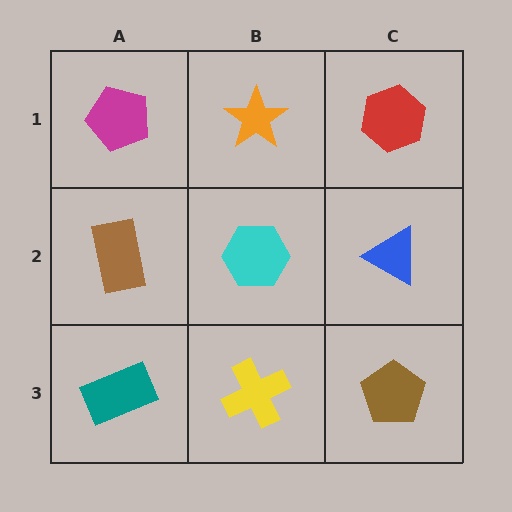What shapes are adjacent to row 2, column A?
A magenta pentagon (row 1, column A), a teal rectangle (row 3, column A), a cyan hexagon (row 2, column B).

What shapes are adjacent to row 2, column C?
A red hexagon (row 1, column C), a brown pentagon (row 3, column C), a cyan hexagon (row 2, column B).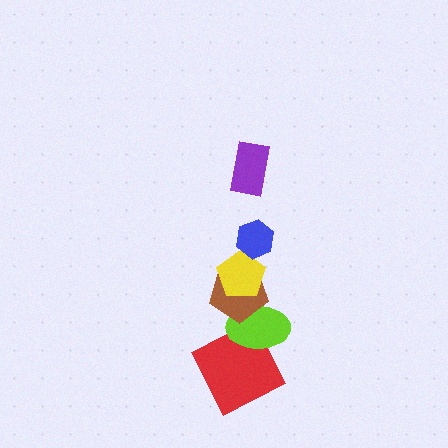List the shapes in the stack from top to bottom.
From top to bottom: the purple rectangle, the blue hexagon, the yellow pentagon, the brown pentagon, the lime ellipse, the red square.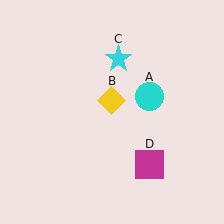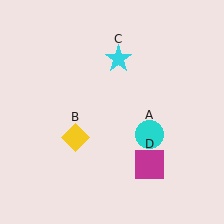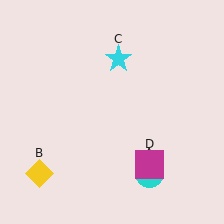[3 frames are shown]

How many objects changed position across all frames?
2 objects changed position: cyan circle (object A), yellow diamond (object B).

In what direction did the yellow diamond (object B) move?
The yellow diamond (object B) moved down and to the left.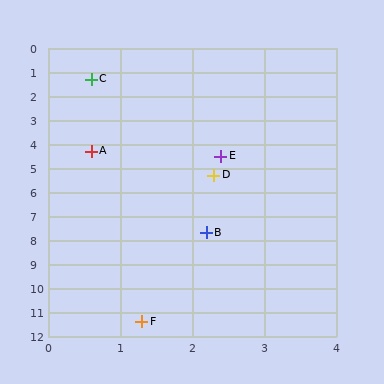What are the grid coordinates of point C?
Point C is at approximately (0.6, 1.3).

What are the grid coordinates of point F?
Point F is at approximately (1.3, 11.4).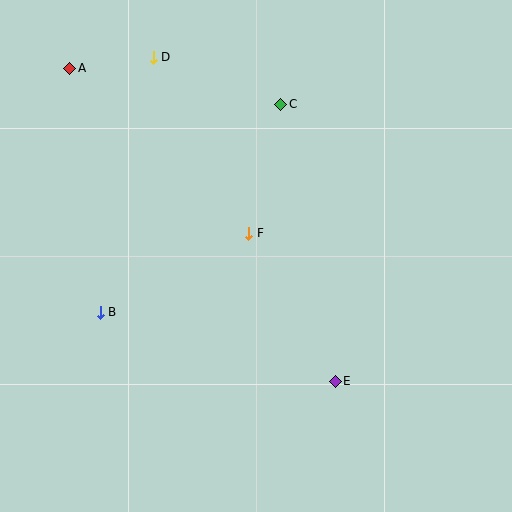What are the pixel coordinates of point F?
Point F is at (249, 233).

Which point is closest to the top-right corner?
Point C is closest to the top-right corner.